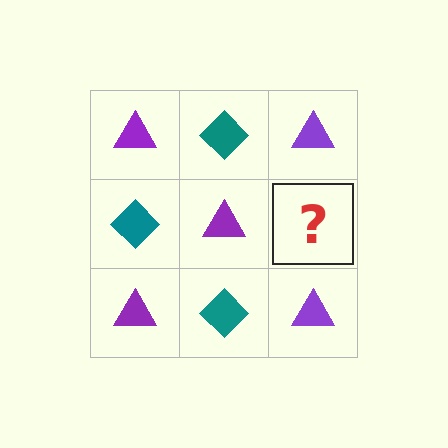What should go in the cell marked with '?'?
The missing cell should contain a teal diamond.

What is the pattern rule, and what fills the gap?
The rule is that it alternates purple triangle and teal diamond in a checkerboard pattern. The gap should be filled with a teal diamond.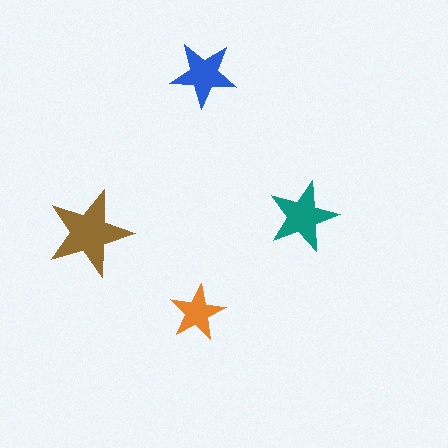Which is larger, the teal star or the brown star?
The brown one.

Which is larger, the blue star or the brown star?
The brown one.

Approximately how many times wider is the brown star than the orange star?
About 1.5 times wider.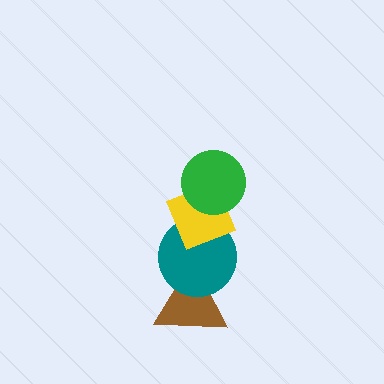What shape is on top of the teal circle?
The yellow diamond is on top of the teal circle.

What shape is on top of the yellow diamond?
The green circle is on top of the yellow diamond.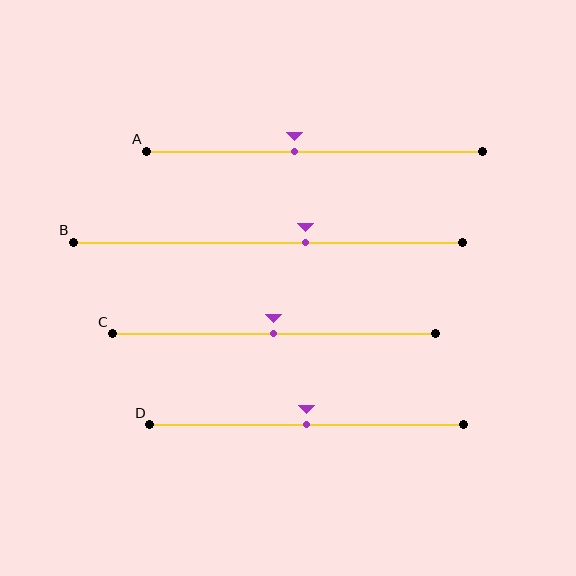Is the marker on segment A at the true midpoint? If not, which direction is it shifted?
No, the marker on segment A is shifted to the left by about 6% of the segment length.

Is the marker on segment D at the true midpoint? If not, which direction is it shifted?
Yes, the marker on segment D is at the true midpoint.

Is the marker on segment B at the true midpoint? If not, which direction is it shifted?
No, the marker on segment B is shifted to the right by about 10% of the segment length.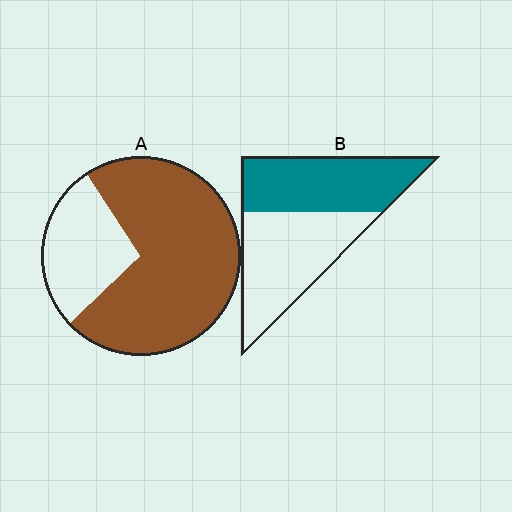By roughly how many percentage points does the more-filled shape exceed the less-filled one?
By roughly 25 percentage points (A over B).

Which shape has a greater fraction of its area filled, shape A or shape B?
Shape A.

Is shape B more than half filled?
Roughly half.